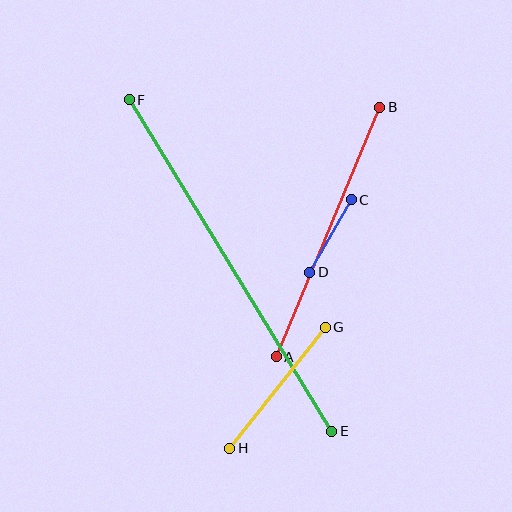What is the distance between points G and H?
The distance is approximately 154 pixels.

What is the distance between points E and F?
The distance is approximately 389 pixels.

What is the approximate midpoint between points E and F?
The midpoint is at approximately (230, 266) pixels.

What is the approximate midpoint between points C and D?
The midpoint is at approximately (331, 236) pixels.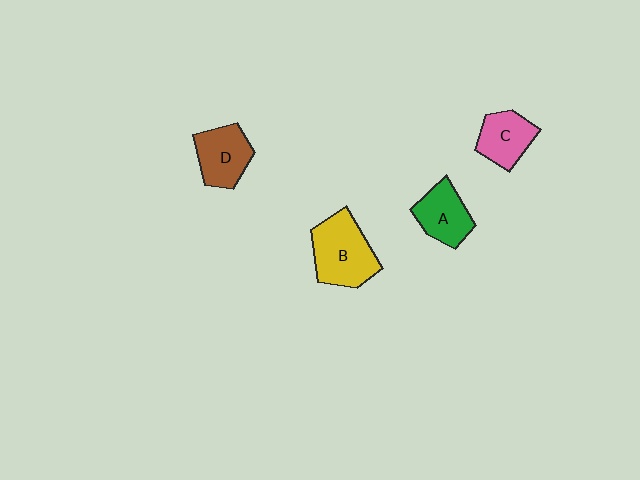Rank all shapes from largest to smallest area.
From largest to smallest: B (yellow), D (brown), A (green), C (pink).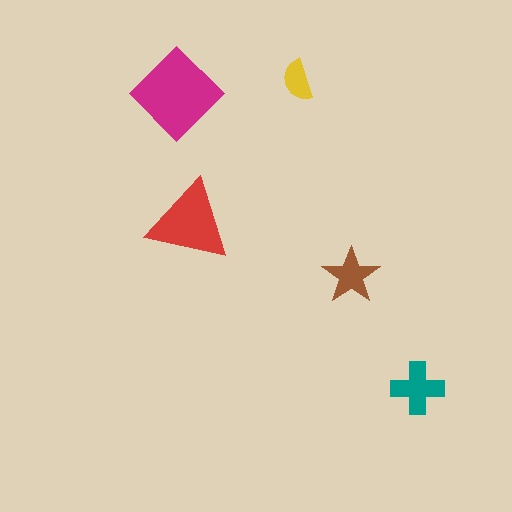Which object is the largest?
The magenta diamond.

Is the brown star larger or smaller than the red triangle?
Smaller.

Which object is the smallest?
The yellow semicircle.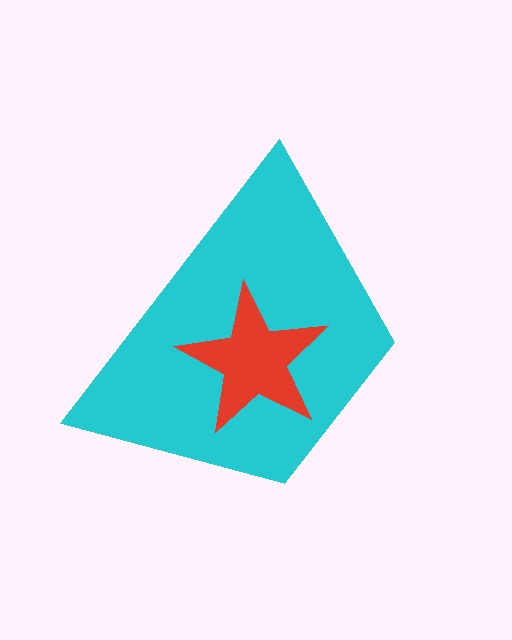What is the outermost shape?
The cyan trapezoid.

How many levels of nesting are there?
2.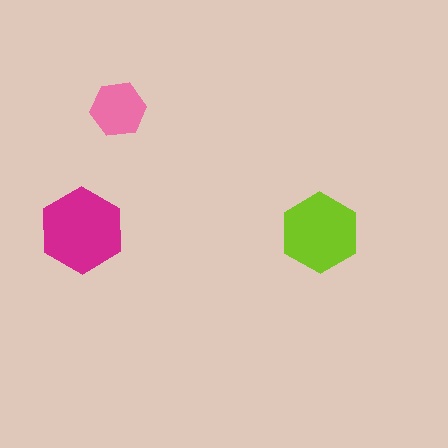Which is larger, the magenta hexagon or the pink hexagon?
The magenta one.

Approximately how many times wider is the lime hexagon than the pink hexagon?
About 1.5 times wider.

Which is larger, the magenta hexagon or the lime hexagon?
The magenta one.